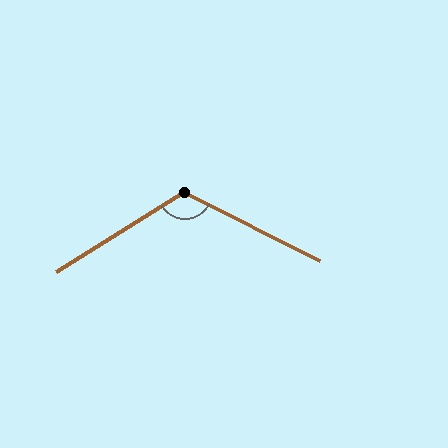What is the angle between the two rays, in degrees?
Approximately 121 degrees.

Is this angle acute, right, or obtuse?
It is obtuse.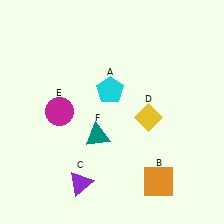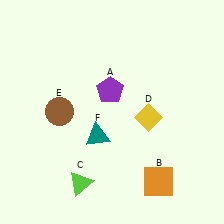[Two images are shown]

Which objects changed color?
A changed from cyan to purple. C changed from purple to lime. E changed from magenta to brown.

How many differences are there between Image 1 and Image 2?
There are 3 differences between the two images.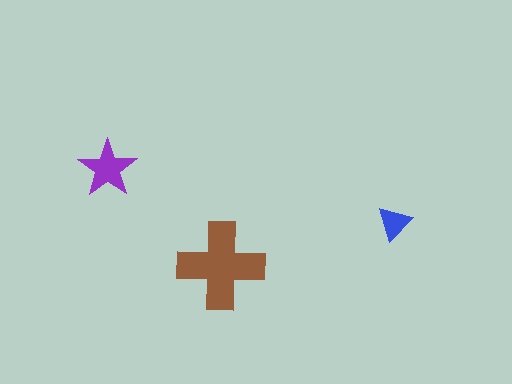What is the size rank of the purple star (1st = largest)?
2nd.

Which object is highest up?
The purple star is topmost.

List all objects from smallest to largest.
The blue triangle, the purple star, the brown cross.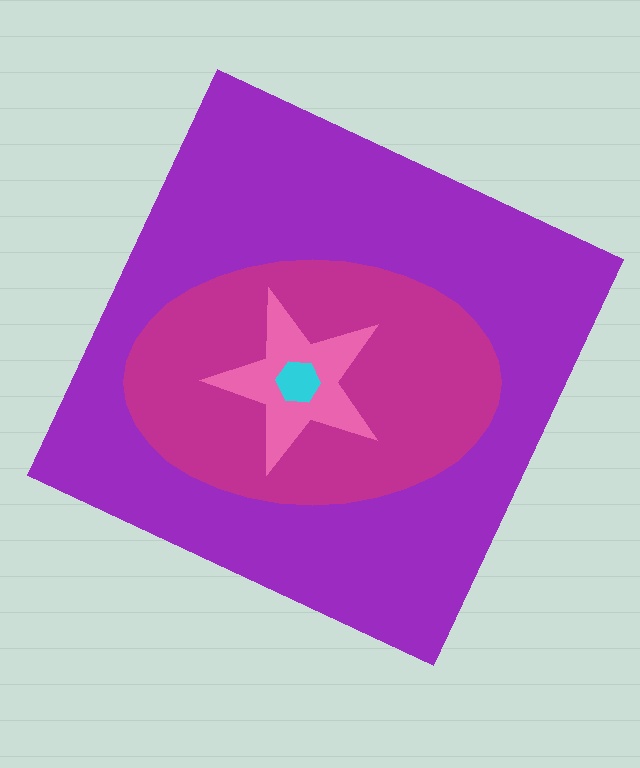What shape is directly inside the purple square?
The magenta ellipse.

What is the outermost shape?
The purple square.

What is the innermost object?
The cyan hexagon.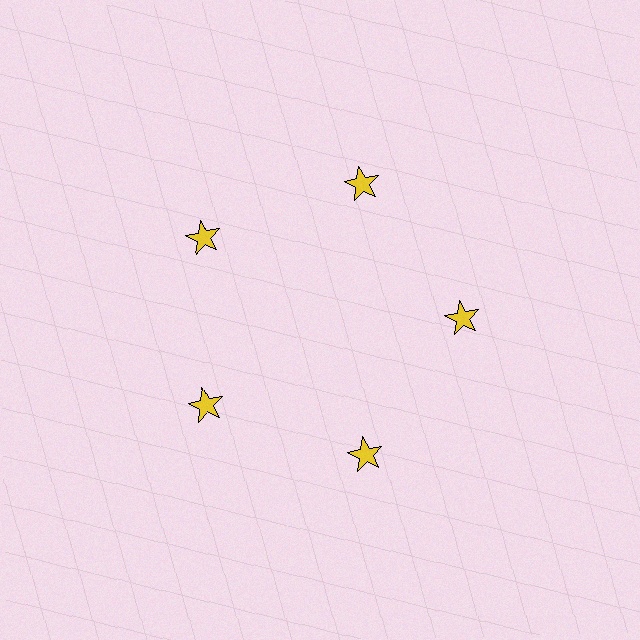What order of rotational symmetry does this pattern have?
This pattern has 5-fold rotational symmetry.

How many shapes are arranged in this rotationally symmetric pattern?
There are 5 shapes, arranged in 5 groups of 1.